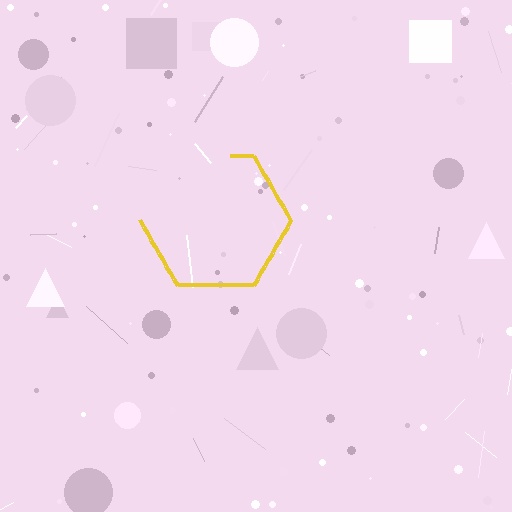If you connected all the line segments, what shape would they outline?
They would outline a hexagon.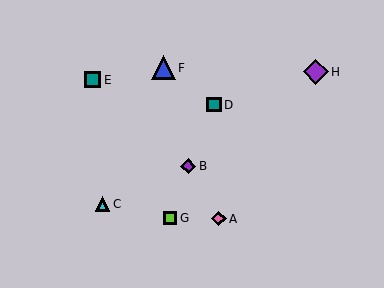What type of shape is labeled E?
Shape E is a teal square.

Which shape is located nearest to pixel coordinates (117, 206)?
The cyan triangle (labeled C) at (103, 204) is nearest to that location.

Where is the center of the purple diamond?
The center of the purple diamond is at (188, 166).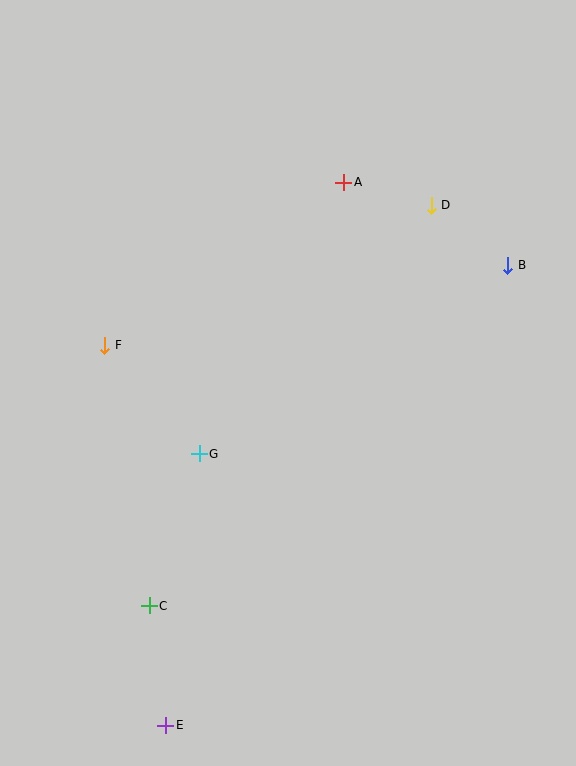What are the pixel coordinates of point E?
Point E is at (166, 725).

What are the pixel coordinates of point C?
Point C is at (149, 606).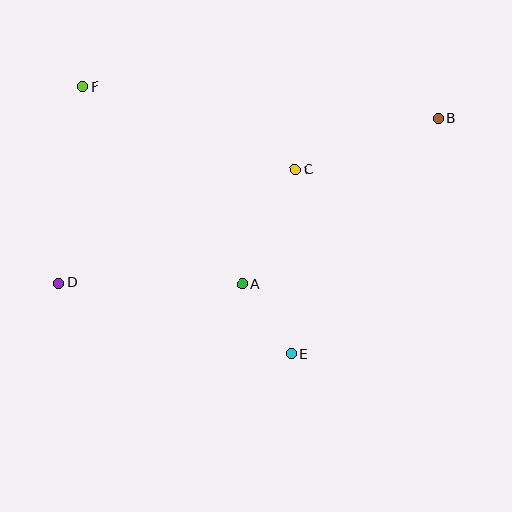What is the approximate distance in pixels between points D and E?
The distance between D and E is approximately 243 pixels.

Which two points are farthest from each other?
Points B and D are farthest from each other.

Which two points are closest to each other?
Points A and E are closest to each other.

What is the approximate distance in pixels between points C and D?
The distance between C and D is approximately 263 pixels.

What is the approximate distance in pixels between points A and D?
The distance between A and D is approximately 184 pixels.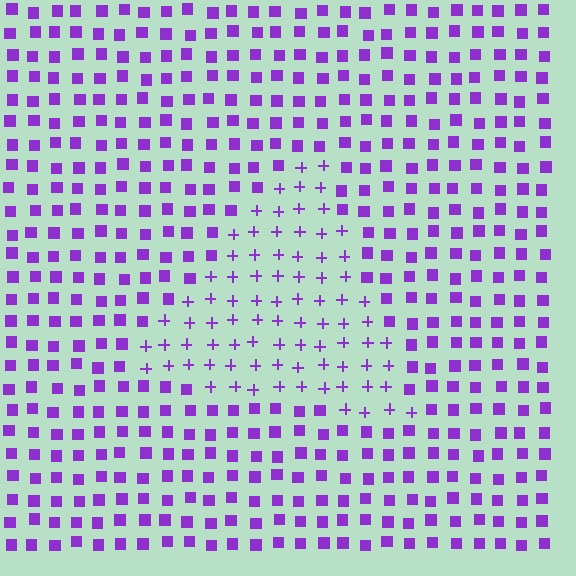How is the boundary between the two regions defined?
The boundary is defined by a change in element shape: plus signs inside vs. squares outside. All elements share the same color and spacing.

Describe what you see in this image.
The image is filled with small purple elements arranged in a uniform grid. A triangle-shaped region contains plus signs, while the surrounding area contains squares. The boundary is defined purely by the change in element shape.